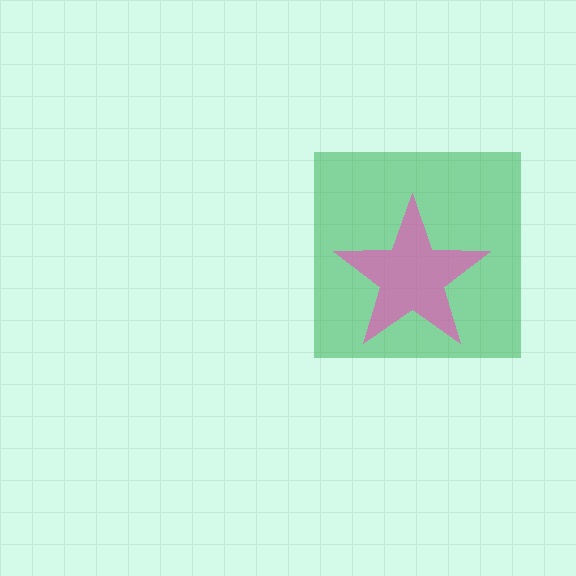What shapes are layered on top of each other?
The layered shapes are: a green square, a pink star.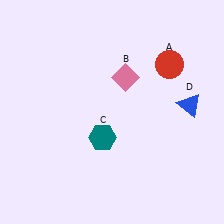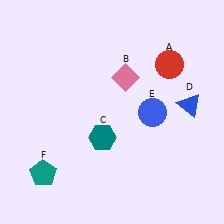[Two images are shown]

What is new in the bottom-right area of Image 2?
A blue circle (E) was added in the bottom-right area of Image 2.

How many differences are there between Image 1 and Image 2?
There are 2 differences between the two images.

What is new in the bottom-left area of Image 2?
A teal pentagon (F) was added in the bottom-left area of Image 2.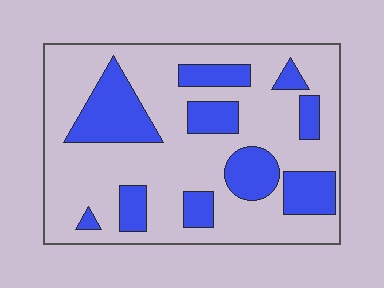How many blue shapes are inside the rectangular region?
10.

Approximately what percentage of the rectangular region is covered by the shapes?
Approximately 30%.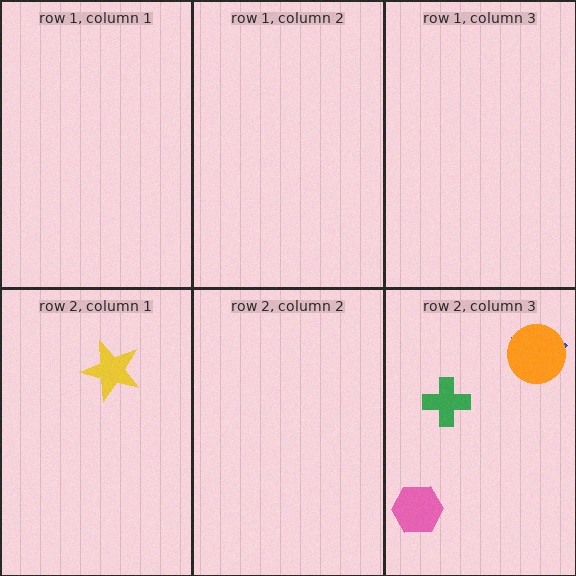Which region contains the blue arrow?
The row 2, column 3 region.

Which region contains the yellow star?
The row 2, column 1 region.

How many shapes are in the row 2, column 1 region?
1.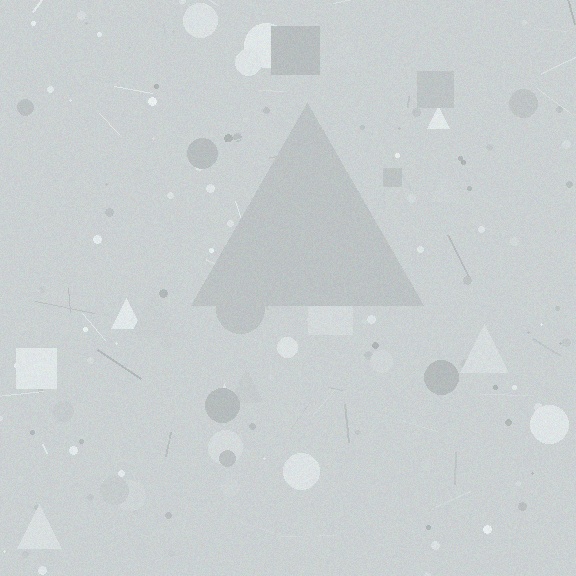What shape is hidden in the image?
A triangle is hidden in the image.